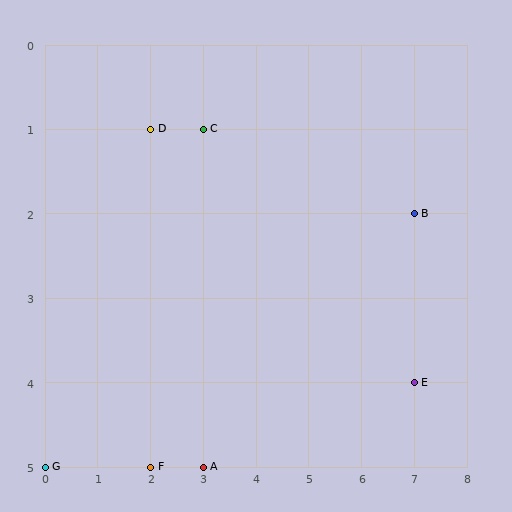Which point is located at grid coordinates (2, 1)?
Point D is at (2, 1).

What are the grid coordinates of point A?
Point A is at grid coordinates (3, 5).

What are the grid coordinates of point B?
Point B is at grid coordinates (7, 2).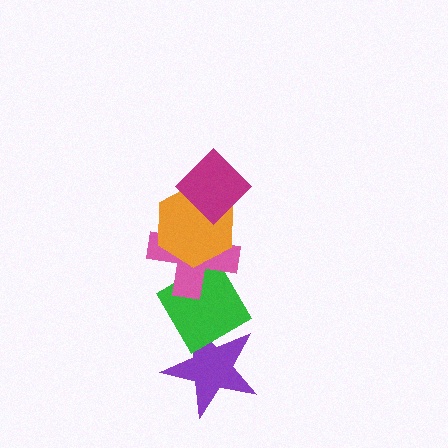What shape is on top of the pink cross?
The orange hexagon is on top of the pink cross.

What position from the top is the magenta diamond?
The magenta diamond is 1st from the top.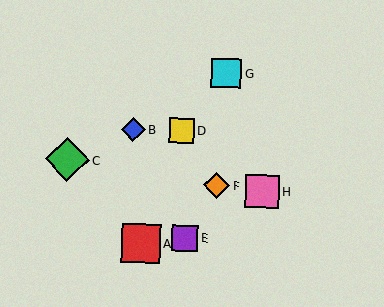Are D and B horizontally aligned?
Yes, both are at y≈131.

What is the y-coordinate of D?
Object D is at y≈131.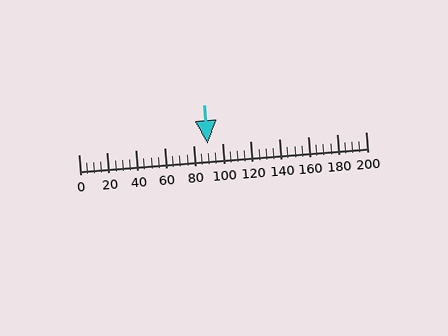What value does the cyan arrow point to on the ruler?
The cyan arrow points to approximately 90.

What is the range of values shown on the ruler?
The ruler shows values from 0 to 200.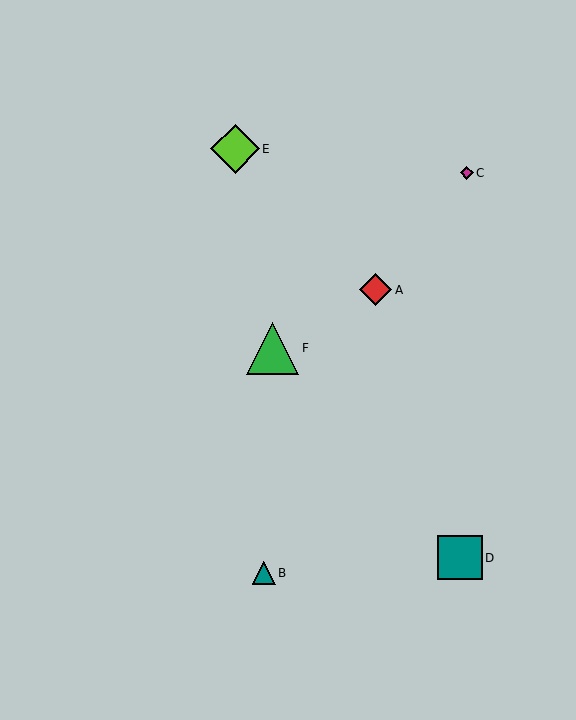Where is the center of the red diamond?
The center of the red diamond is at (375, 290).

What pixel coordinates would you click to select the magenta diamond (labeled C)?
Click at (467, 173) to select the magenta diamond C.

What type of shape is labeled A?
Shape A is a red diamond.